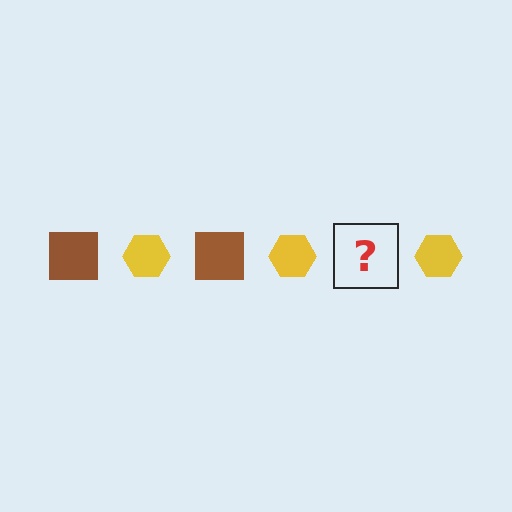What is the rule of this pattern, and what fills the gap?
The rule is that the pattern alternates between brown square and yellow hexagon. The gap should be filled with a brown square.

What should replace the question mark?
The question mark should be replaced with a brown square.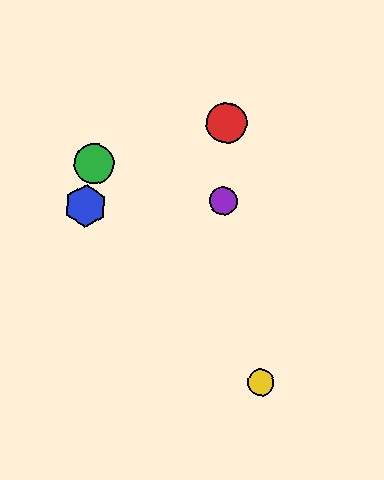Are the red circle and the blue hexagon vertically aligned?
No, the red circle is at x≈227 and the blue hexagon is at x≈86.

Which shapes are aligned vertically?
The red circle, the purple circle are aligned vertically.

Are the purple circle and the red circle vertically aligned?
Yes, both are at x≈223.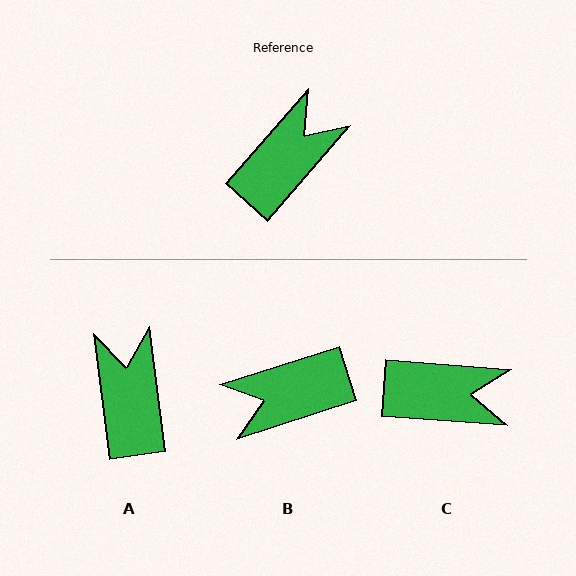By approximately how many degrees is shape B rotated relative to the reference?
Approximately 149 degrees counter-clockwise.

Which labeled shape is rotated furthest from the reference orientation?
B, about 149 degrees away.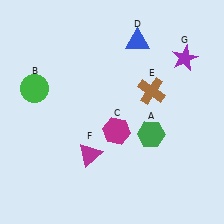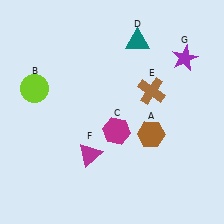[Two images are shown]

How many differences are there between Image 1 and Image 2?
There are 3 differences between the two images.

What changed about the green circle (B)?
In Image 1, B is green. In Image 2, it changed to lime.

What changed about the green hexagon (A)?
In Image 1, A is green. In Image 2, it changed to brown.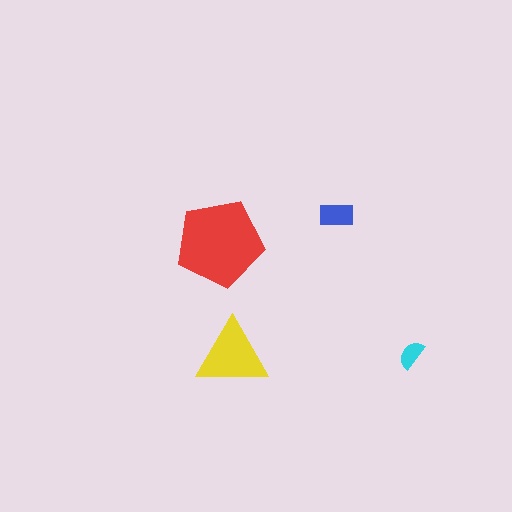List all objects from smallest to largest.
The cyan semicircle, the blue rectangle, the yellow triangle, the red pentagon.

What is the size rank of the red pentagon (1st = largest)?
1st.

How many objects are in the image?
There are 4 objects in the image.